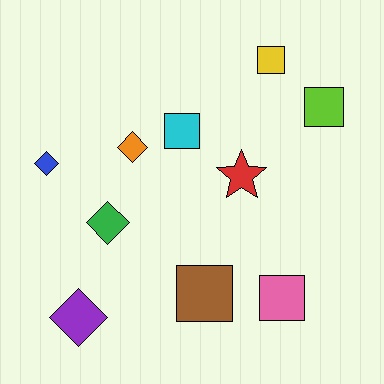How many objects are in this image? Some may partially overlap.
There are 10 objects.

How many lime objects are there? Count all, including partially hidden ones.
There is 1 lime object.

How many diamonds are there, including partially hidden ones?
There are 4 diamonds.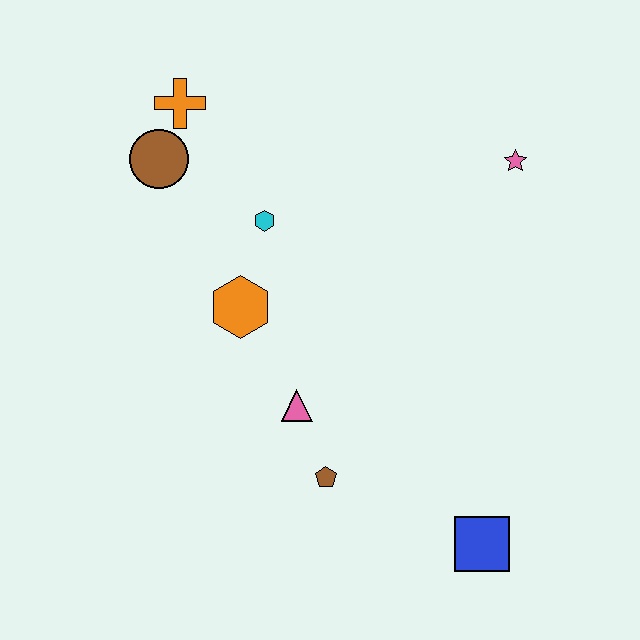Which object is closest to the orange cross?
The brown circle is closest to the orange cross.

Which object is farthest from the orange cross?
The blue square is farthest from the orange cross.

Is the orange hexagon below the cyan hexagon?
Yes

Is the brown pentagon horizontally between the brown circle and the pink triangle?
No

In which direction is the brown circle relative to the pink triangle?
The brown circle is above the pink triangle.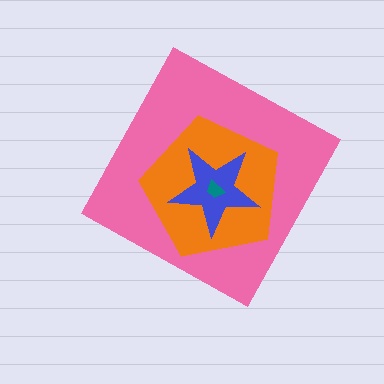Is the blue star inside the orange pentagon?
Yes.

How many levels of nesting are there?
4.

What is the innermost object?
The teal trapezoid.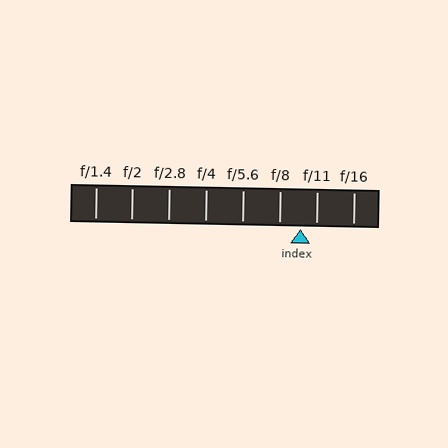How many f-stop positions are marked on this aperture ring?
There are 8 f-stop positions marked.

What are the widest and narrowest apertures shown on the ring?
The widest aperture shown is f/1.4 and the narrowest is f/16.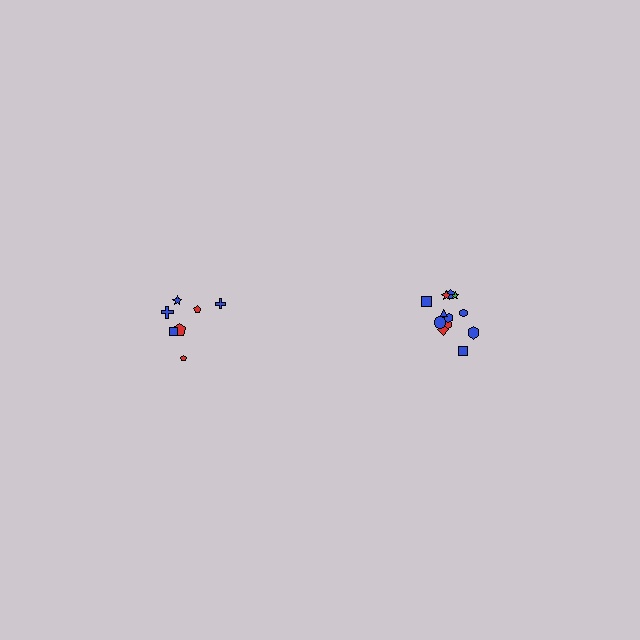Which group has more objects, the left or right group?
The right group.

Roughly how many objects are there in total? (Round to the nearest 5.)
Roughly 20 objects in total.